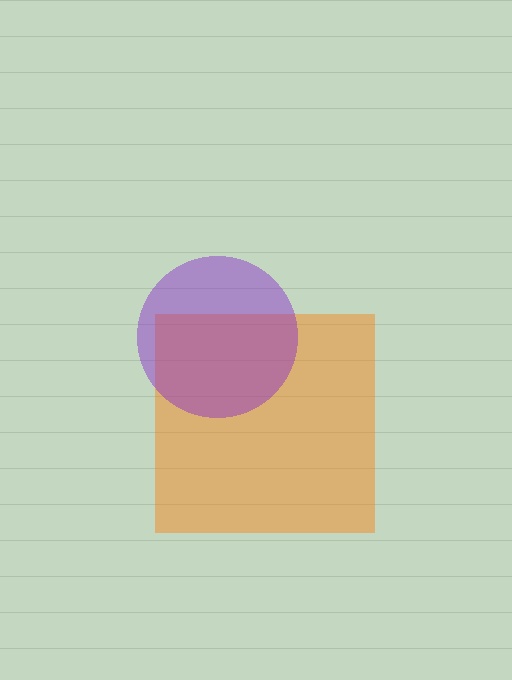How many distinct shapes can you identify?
There are 2 distinct shapes: an orange square, a purple circle.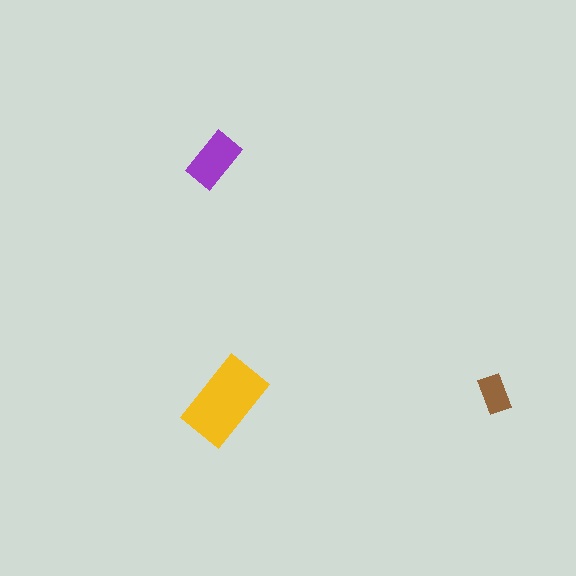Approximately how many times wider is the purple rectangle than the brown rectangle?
About 1.5 times wider.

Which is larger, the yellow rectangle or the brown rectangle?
The yellow one.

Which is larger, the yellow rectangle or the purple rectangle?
The yellow one.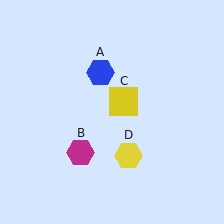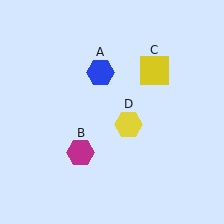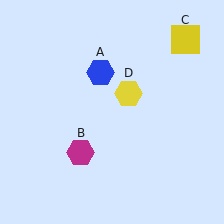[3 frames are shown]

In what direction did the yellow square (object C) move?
The yellow square (object C) moved up and to the right.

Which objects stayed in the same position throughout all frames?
Blue hexagon (object A) and magenta hexagon (object B) remained stationary.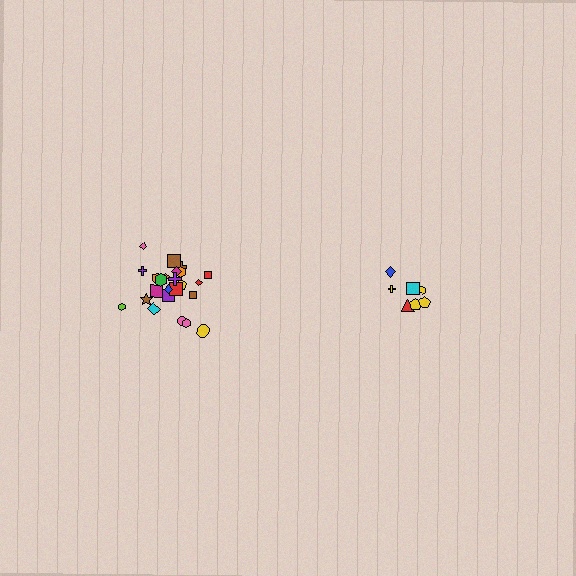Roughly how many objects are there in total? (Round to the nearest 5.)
Roughly 30 objects in total.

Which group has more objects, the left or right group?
The left group.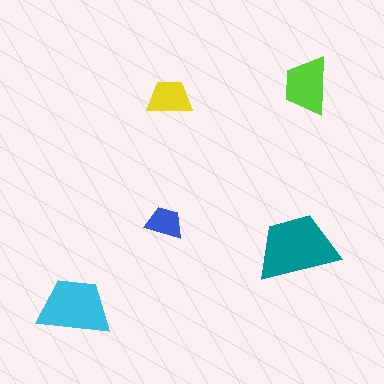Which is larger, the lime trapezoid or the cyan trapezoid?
The cyan one.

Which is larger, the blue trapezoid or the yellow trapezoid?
The yellow one.